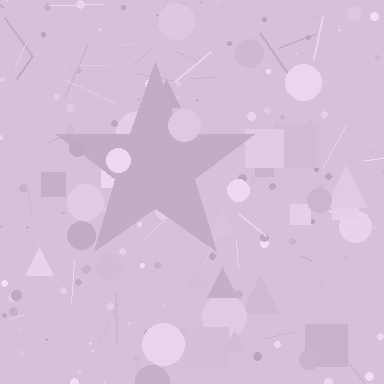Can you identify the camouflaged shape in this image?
The camouflaged shape is a star.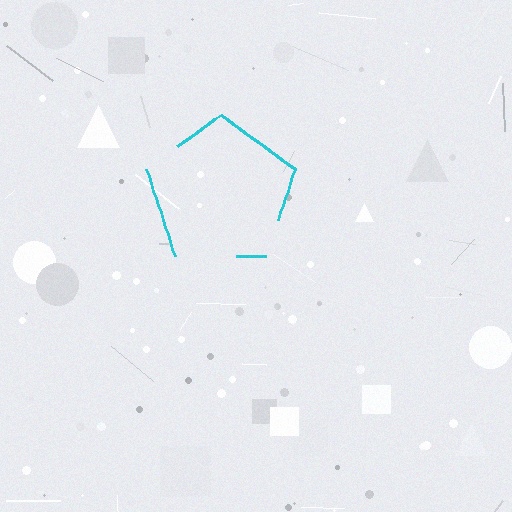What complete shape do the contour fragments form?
The contour fragments form a pentagon.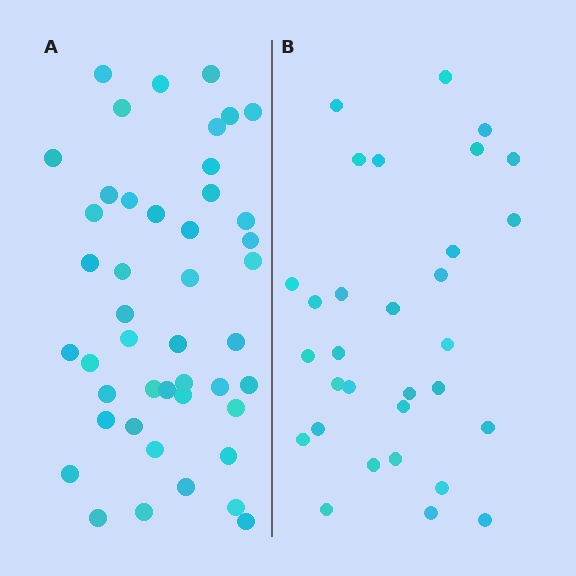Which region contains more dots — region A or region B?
Region A (the left region) has more dots.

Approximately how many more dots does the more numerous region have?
Region A has approximately 15 more dots than region B.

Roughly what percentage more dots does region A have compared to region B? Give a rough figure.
About 45% more.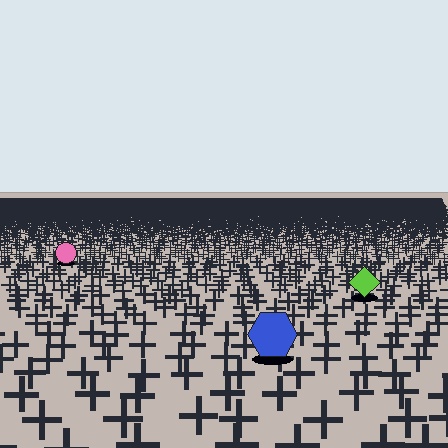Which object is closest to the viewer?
The blue hexagon is closest. The texture marks near it are larger and more spread out.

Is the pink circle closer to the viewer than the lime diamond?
No. The lime diamond is closer — you can tell from the texture gradient: the ground texture is coarser near it.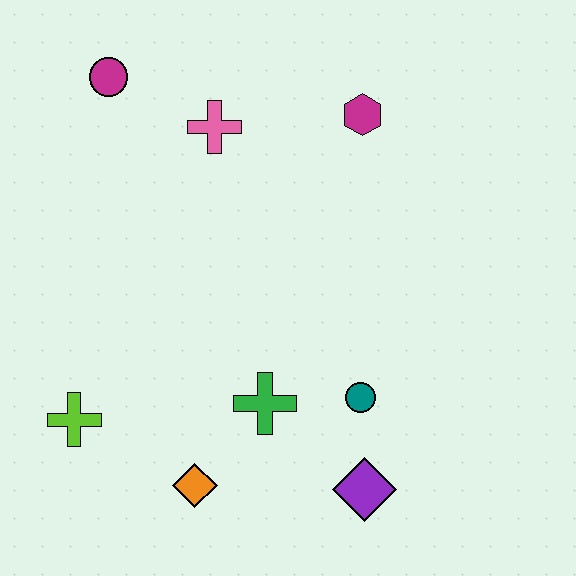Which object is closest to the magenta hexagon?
The pink cross is closest to the magenta hexagon.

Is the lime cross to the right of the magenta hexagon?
No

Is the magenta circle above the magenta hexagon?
Yes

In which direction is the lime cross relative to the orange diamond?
The lime cross is to the left of the orange diamond.